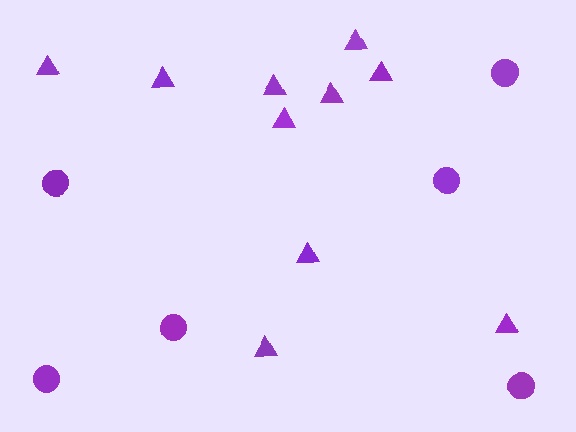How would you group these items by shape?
There are 2 groups: one group of circles (6) and one group of triangles (10).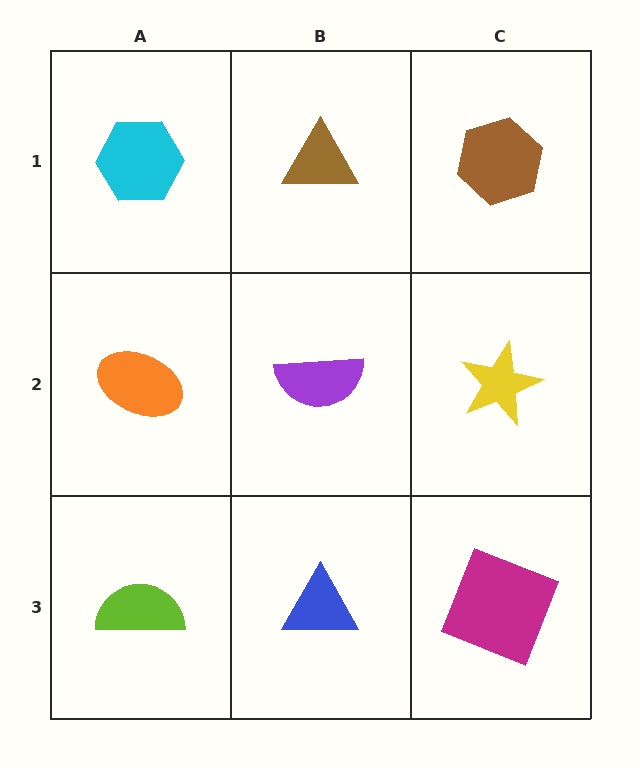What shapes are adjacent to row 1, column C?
A yellow star (row 2, column C), a brown triangle (row 1, column B).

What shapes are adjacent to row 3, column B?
A purple semicircle (row 2, column B), a lime semicircle (row 3, column A), a magenta square (row 3, column C).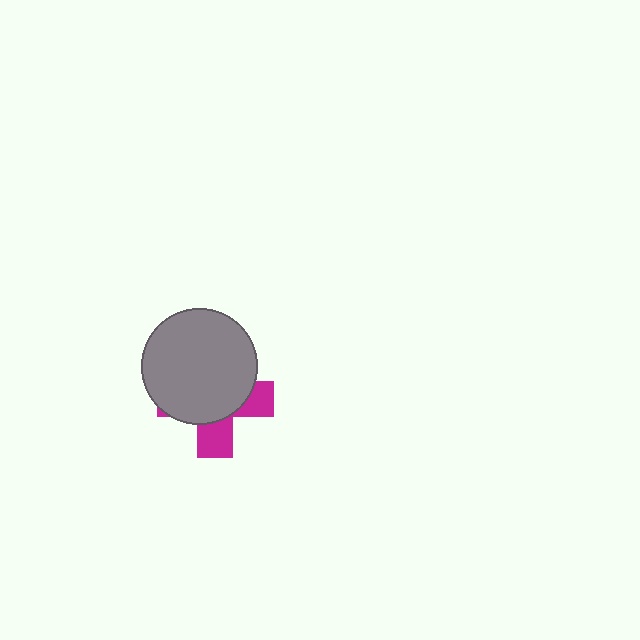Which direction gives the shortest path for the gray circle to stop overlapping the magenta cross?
Moving up gives the shortest separation.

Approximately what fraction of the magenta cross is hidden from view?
Roughly 67% of the magenta cross is hidden behind the gray circle.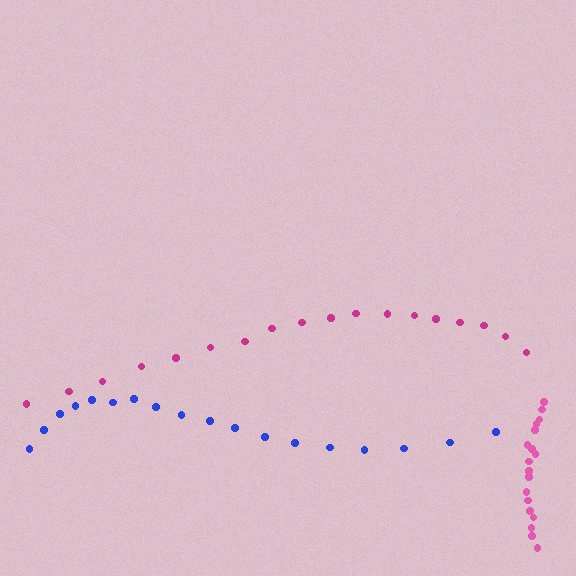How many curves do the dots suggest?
There are 3 distinct paths.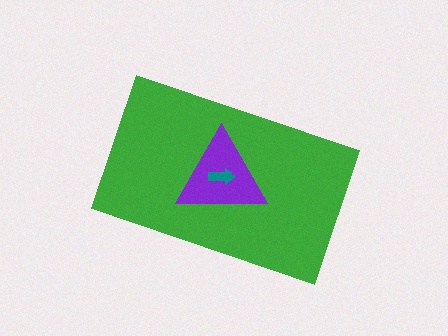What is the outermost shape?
The green rectangle.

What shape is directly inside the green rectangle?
The purple triangle.